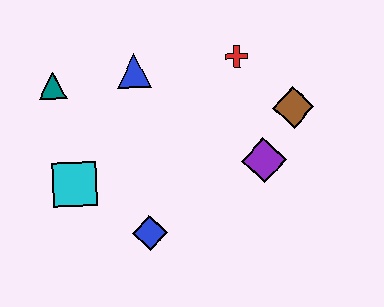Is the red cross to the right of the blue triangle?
Yes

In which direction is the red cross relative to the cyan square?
The red cross is to the right of the cyan square.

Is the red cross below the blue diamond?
No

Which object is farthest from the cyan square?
The brown diamond is farthest from the cyan square.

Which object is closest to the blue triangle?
The teal triangle is closest to the blue triangle.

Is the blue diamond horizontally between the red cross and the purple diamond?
No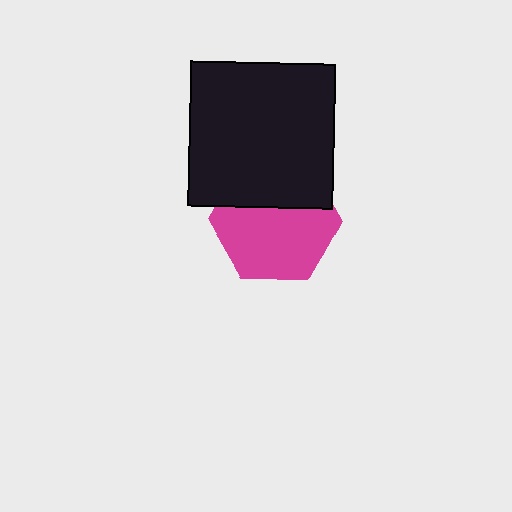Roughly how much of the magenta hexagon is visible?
About half of it is visible (roughly 64%).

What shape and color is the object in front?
The object in front is a black square.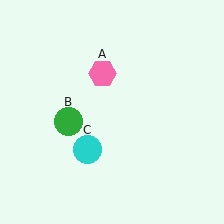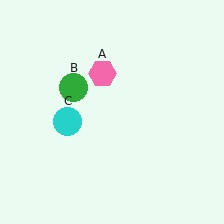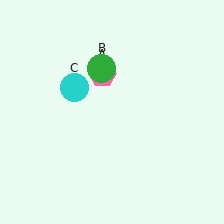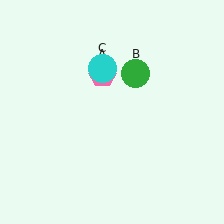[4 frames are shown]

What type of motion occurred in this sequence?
The green circle (object B), cyan circle (object C) rotated clockwise around the center of the scene.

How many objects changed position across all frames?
2 objects changed position: green circle (object B), cyan circle (object C).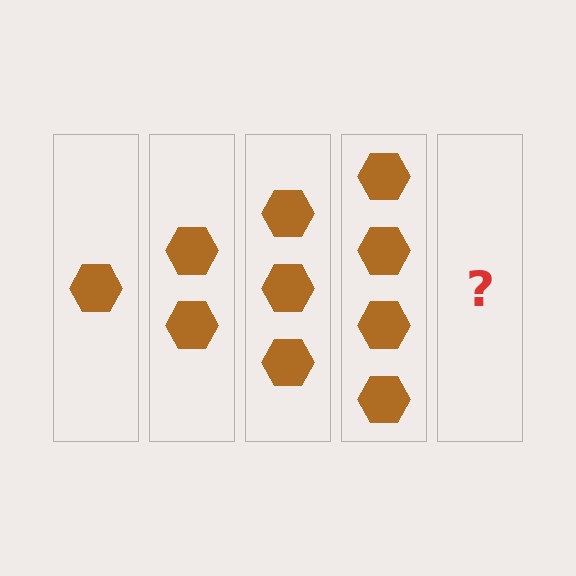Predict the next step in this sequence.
The next step is 5 hexagons.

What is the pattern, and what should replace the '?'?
The pattern is that each step adds one more hexagon. The '?' should be 5 hexagons.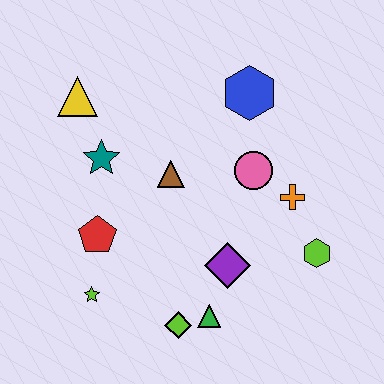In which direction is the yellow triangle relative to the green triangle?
The yellow triangle is above the green triangle.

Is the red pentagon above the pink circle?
No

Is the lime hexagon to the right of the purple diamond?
Yes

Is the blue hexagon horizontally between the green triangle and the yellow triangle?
No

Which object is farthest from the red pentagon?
The lime hexagon is farthest from the red pentagon.